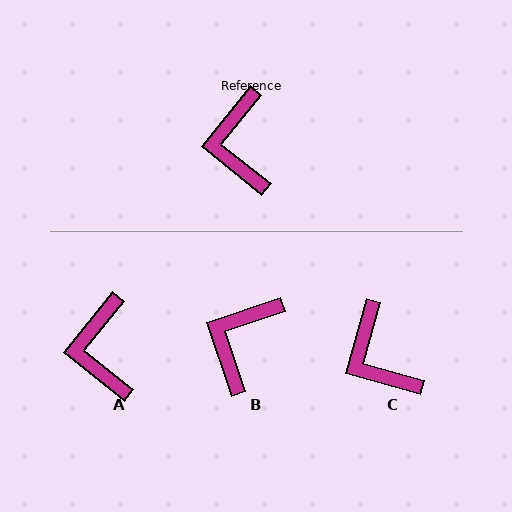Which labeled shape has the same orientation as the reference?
A.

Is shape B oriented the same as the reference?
No, it is off by about 33 degrees.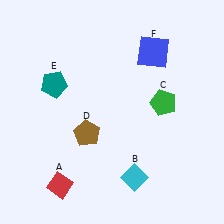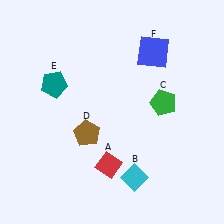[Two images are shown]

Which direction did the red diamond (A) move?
The red diamond (A) moved right.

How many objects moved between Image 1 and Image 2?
1 object moved between the two images.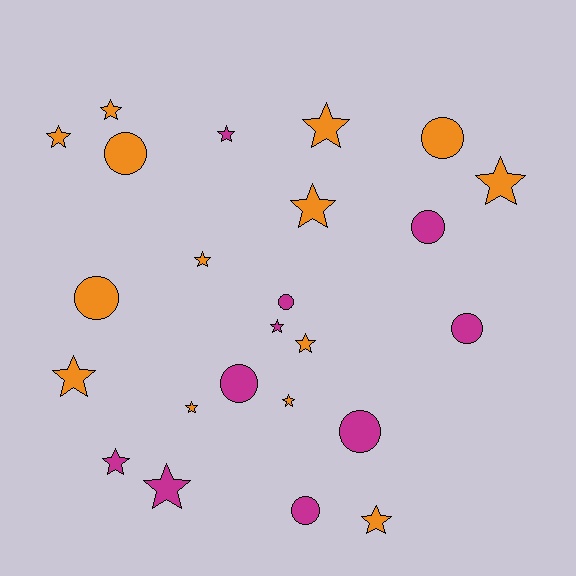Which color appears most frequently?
Orange, with 14 objects.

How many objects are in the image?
There are 24 objects.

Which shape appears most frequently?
Star, with 15 objects.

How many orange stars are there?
There are 11 orange stars.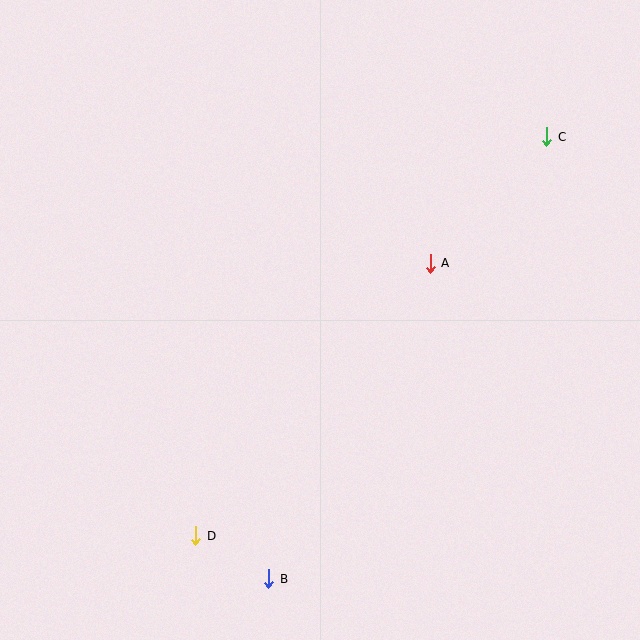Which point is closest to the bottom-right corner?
Point B is closest to the bottom-right corner.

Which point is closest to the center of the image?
Point A at (430, 263) is closest to the center.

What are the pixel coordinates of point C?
Point C is at (547, 137).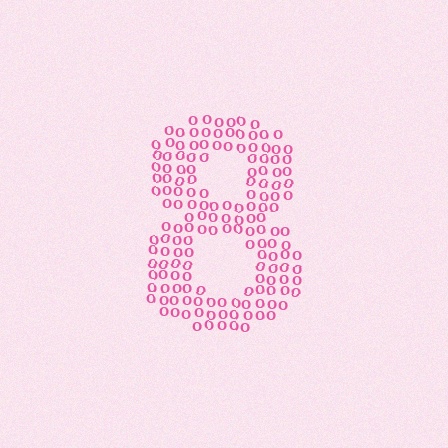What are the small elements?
The small elements are letter O's.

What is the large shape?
The large shape is the digit 8.